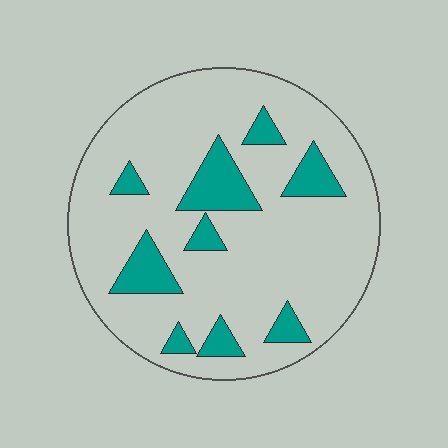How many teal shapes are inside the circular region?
9.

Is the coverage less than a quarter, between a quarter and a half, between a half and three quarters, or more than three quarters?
Less than a quarter.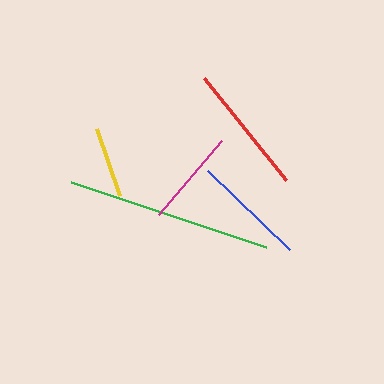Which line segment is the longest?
The green line is the longest at approximately 205 pixels.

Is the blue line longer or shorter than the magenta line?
The blue line is longer than the magenta line.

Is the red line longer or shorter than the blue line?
The red line is longer than the blue line.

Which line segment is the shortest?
The yellow line is the shortest at approximately 70 pixels.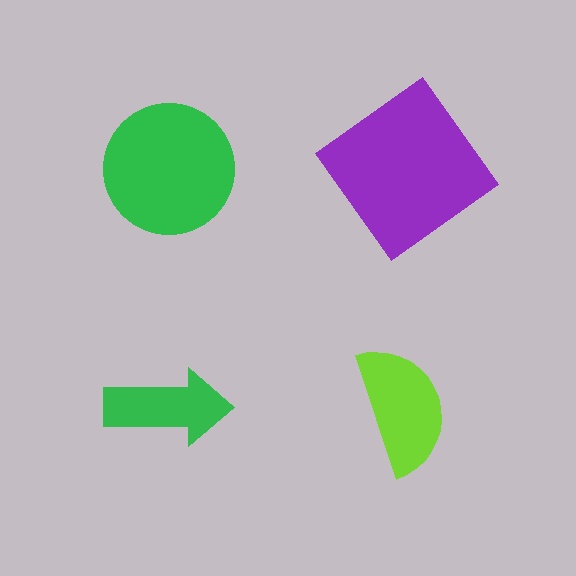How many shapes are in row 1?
2 shapes.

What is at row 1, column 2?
A purple diamond.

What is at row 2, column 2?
A lime semicircle.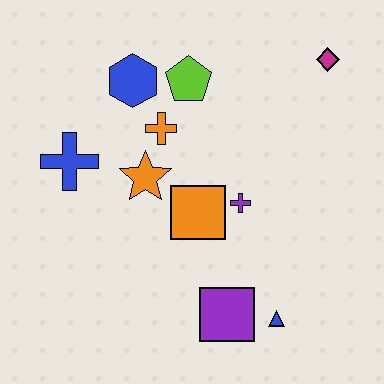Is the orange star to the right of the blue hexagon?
Yes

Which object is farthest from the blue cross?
The magenta diamond is farthest from the blue cross.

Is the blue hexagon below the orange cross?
No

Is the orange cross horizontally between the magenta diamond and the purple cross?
No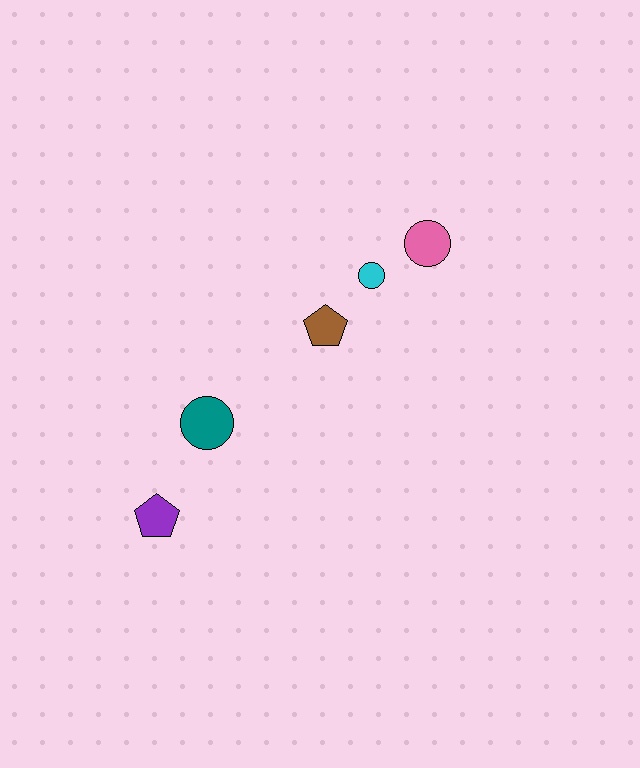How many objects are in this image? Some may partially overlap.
There are 5 objects.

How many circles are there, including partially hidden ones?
There are 3 circles.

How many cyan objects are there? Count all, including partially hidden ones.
There is 1 cyan object.